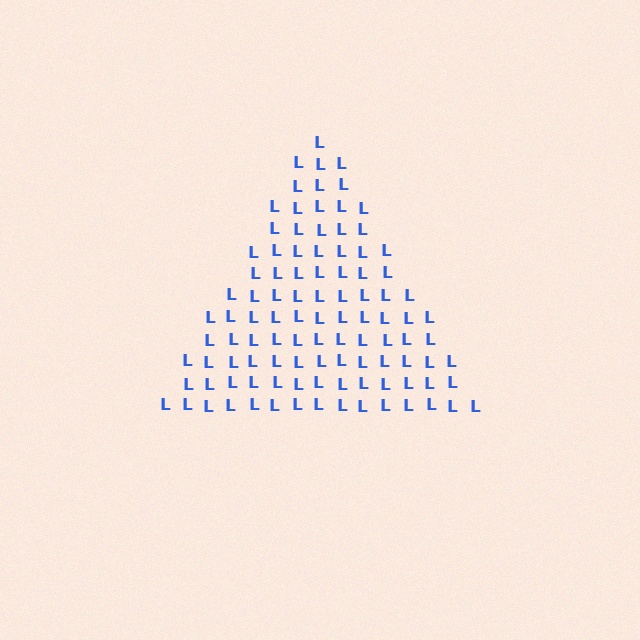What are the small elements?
The small elements are letter L's.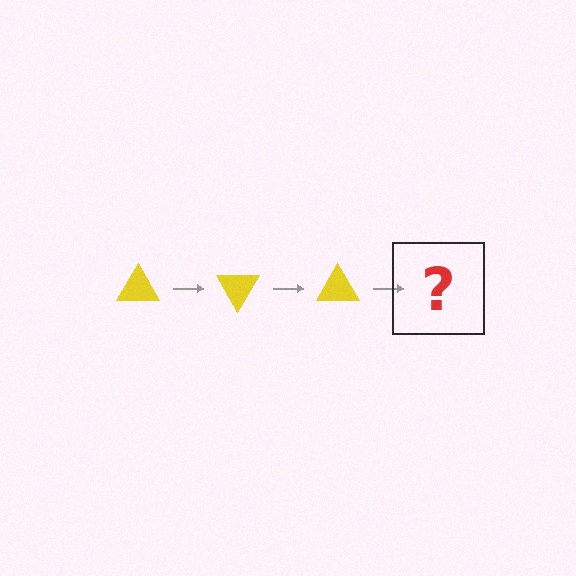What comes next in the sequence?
The next element should be a yellow triangle rotated 180 degrees.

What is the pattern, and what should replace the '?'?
The pattern is that the triangle rotates 60 degrees each step. The '?' should be a yellow triangle rotated 180 degrees.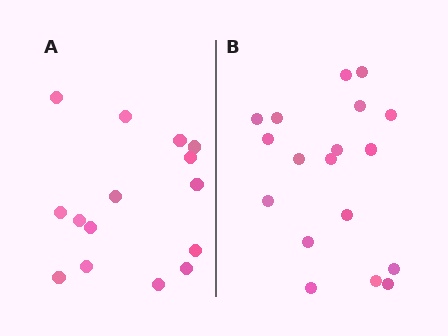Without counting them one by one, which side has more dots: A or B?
Region B (the right region) has more dots.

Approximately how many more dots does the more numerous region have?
Region B has just a few more — roughly 2 or 3 more dots than region A.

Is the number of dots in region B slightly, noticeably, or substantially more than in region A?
Region B has only slightly more — the two regions are fairly close. The ratio is roughly 1.2 to 1.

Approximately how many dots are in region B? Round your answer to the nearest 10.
About 20 dots. (The exact count is 18, which rounds to 20.)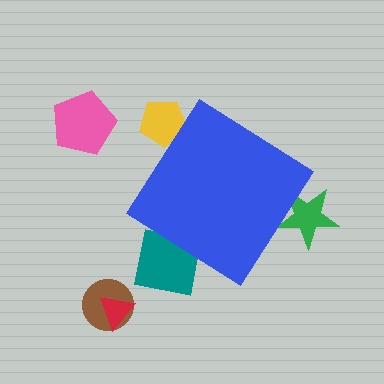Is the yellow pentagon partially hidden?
Yes, the yellow pentagon is partially hidden behind the blue diamond.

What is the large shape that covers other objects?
A blue diamond.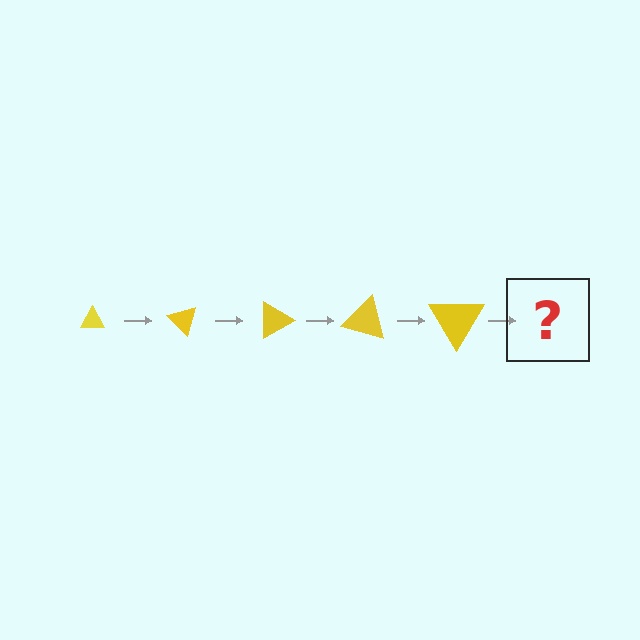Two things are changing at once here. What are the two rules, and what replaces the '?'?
The two rules are that the triangle grows larger each step and it rotates 45 degrees each step. The '?' should be a triangle, larger than the previous one and rotated 225 degrees from the start.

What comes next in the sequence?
The next element should be a triangle, larger than the previous one and rotated 225 degrees from the start.